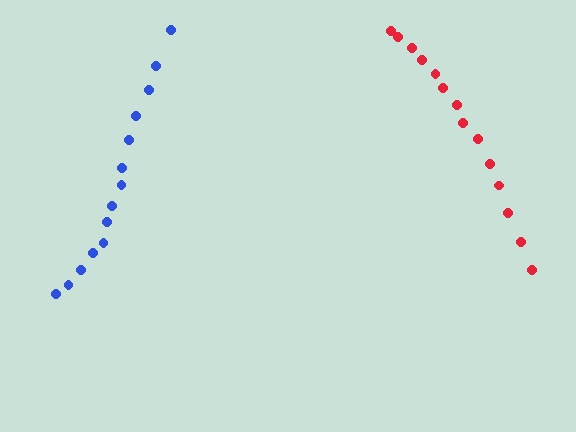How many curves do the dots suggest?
There are 2 distinct paths.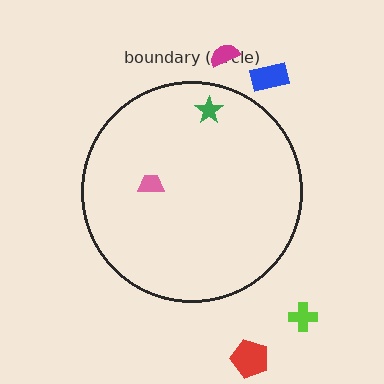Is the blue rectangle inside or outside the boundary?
Outside.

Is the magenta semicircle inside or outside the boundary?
Outside.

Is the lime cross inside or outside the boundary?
Outside.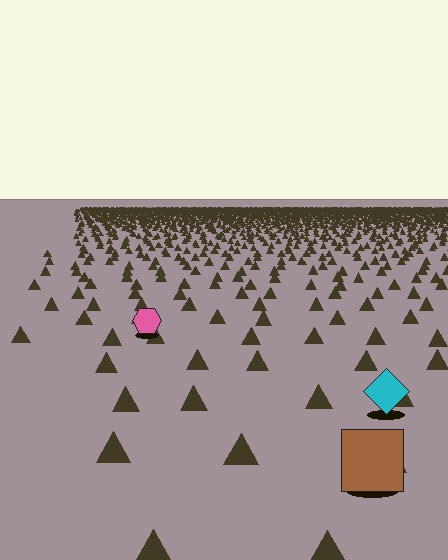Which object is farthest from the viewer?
The pink hexagon is farthest from the viewer. It appears smaller and the ground texture around it is denser.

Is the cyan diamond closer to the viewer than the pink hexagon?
Yes. The cyan diamond is closer — you can tell from the texture gradient: the ground texture is coarser near it.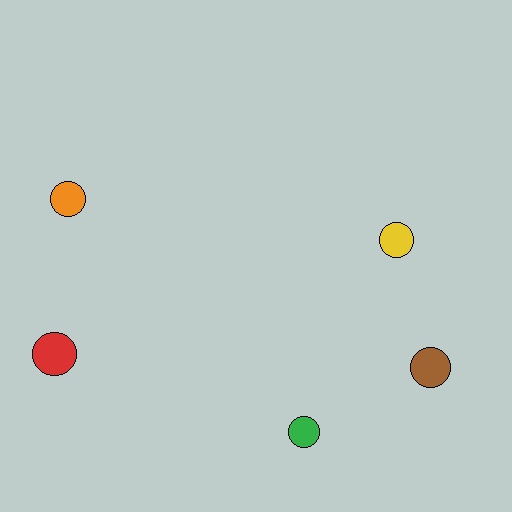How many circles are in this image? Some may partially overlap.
There are 5 circles.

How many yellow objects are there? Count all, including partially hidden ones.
There is 1 yellow object.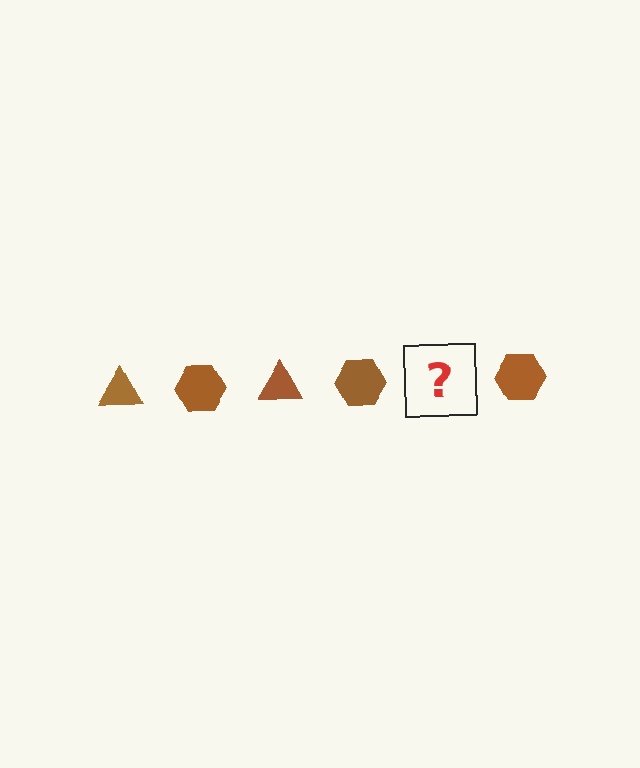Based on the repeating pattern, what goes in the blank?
The blank should be a brown triangle.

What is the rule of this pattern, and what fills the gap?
The rule is that the pattern cycles through triangle, hexagon shapes in brown. The gap should be filled with a brown triangle.